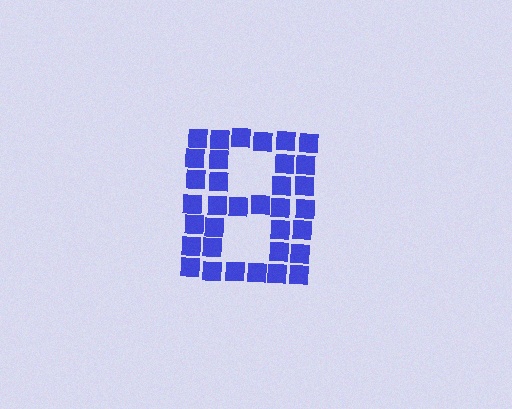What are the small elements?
The small elements are squares.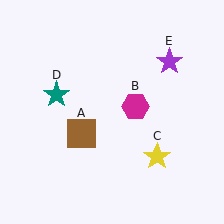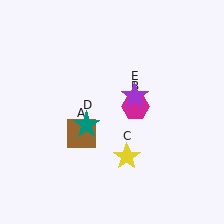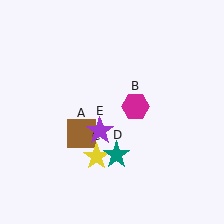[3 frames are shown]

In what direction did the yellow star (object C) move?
The yellow star (object C) moved left.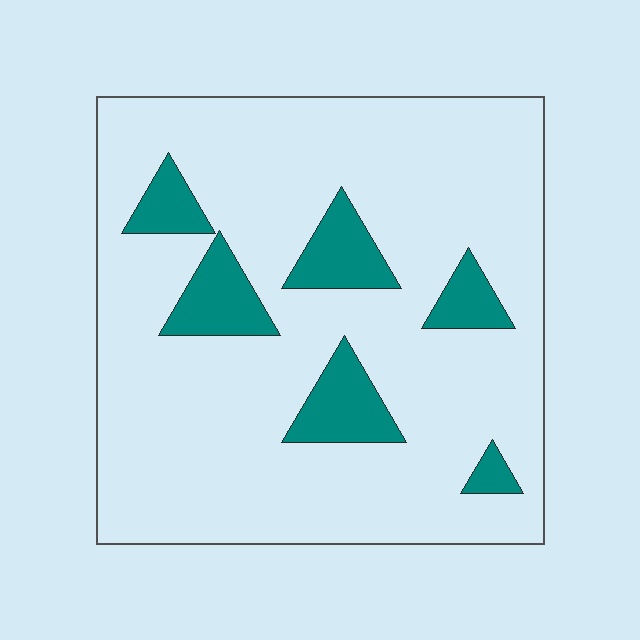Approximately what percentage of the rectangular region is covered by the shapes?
Approximately 15%.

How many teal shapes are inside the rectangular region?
6.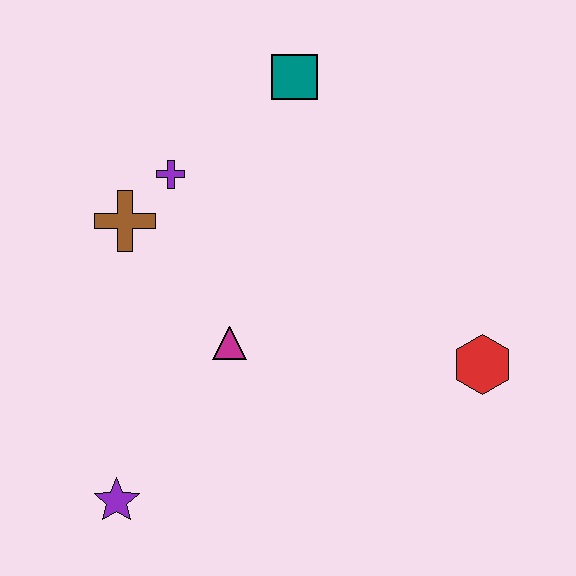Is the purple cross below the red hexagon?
No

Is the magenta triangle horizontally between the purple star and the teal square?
Yes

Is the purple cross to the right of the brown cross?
Yes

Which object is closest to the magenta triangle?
The brown cross is closest to the magenta triangle.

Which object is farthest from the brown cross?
The red hexagon is farthest from the brown cross.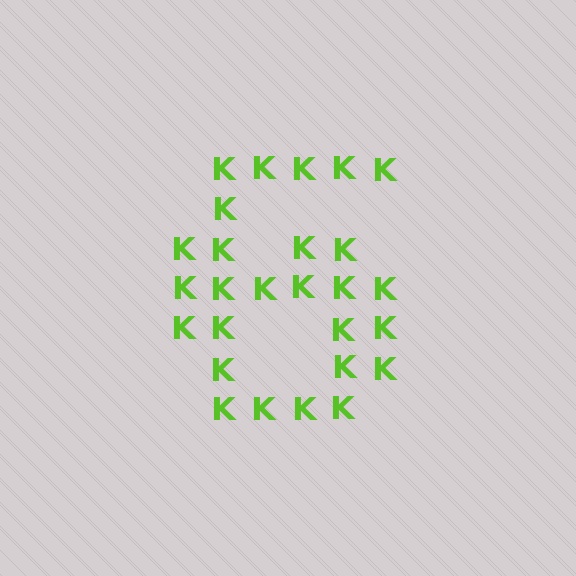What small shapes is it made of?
It is made of small letter K's.